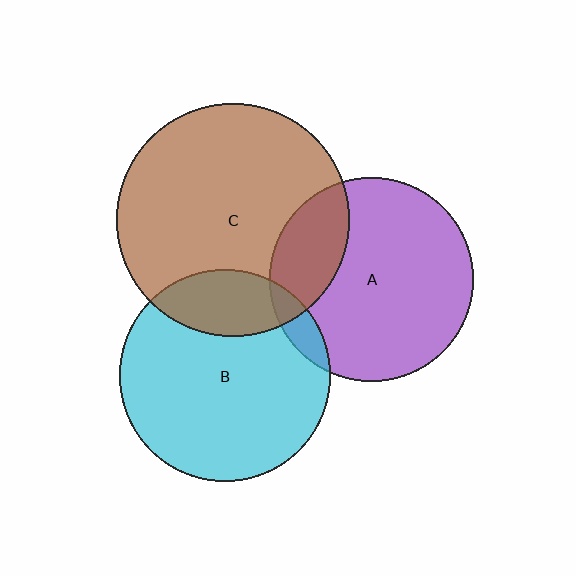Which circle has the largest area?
Circle C (brown).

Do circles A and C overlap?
Yes.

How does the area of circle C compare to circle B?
Approximately 1.2 times.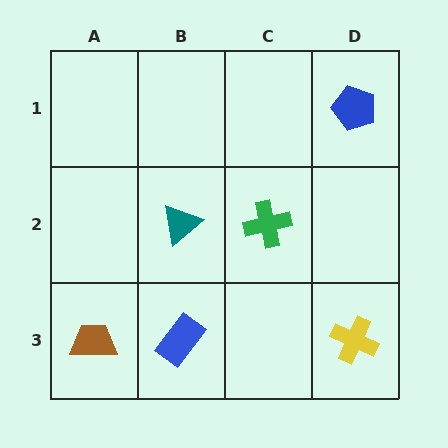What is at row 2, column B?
A teal triangle.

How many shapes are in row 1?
1 shape.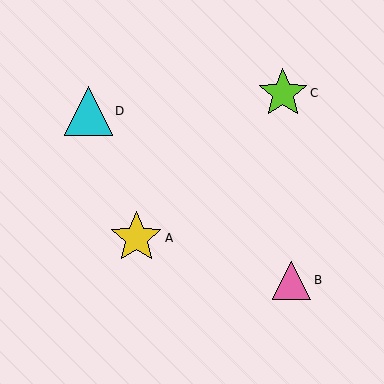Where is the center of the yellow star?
The center of the yellow star is at (136, 238).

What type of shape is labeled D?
Shape D is a cyan triangle.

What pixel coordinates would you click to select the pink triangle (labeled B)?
Click at (292, 280) to select the pink triangle B.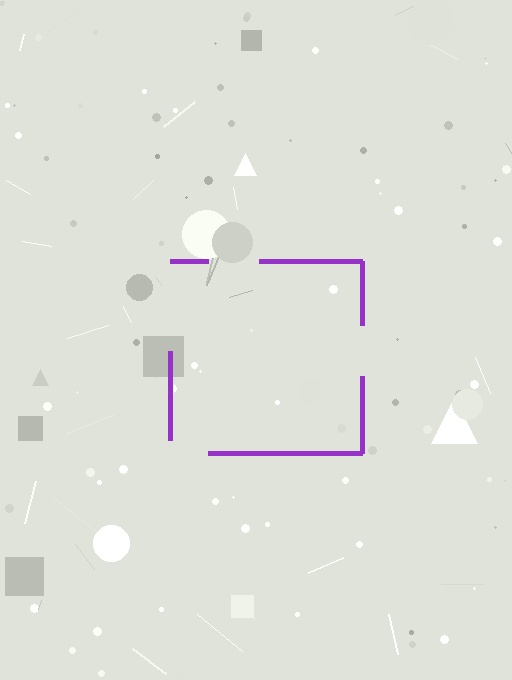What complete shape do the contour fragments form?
The contour fragments form a square.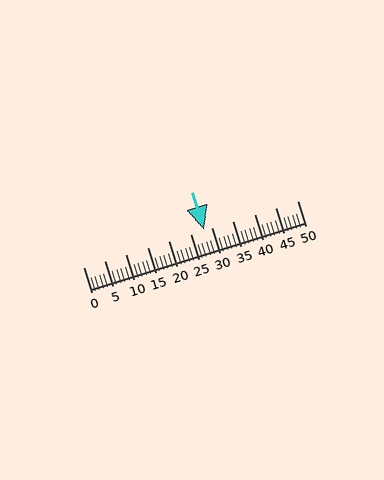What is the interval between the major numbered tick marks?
The major tick marks are spaced 5 units apart.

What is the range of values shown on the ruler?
The ruler shows values from 0 to 50.